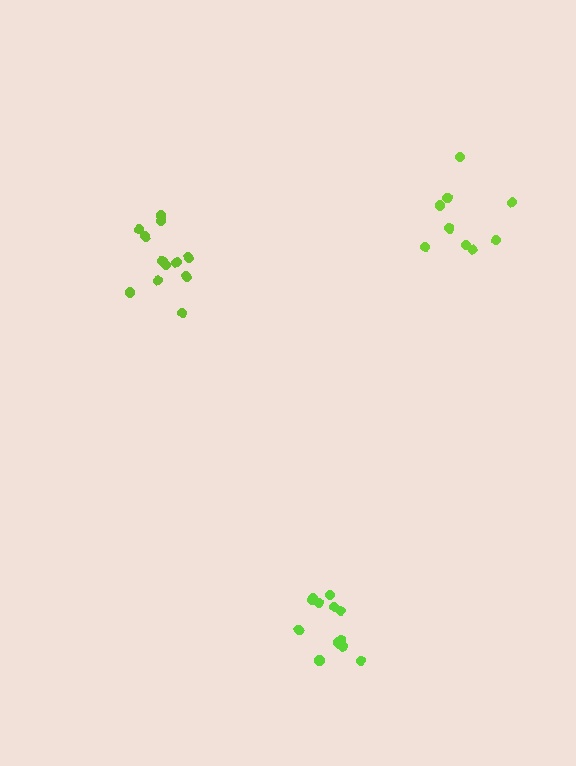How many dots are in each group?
Group 1: 12 dots, Group 2: 12 dots, Group 3: 9 dots (33 total).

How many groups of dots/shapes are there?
There are 3 groups.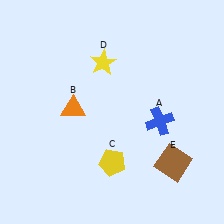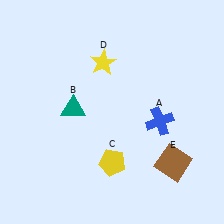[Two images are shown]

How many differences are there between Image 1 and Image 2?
There is 1 difference between the two images.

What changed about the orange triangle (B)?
In Image 1, B is orange. In Image 2, it changed to teal.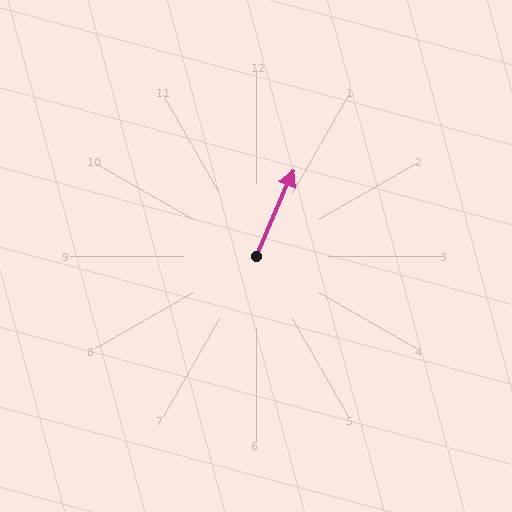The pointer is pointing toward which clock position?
Roughly 1 o'clock.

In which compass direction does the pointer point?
Northeast.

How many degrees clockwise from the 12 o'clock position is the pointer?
Approximately 24 degrees.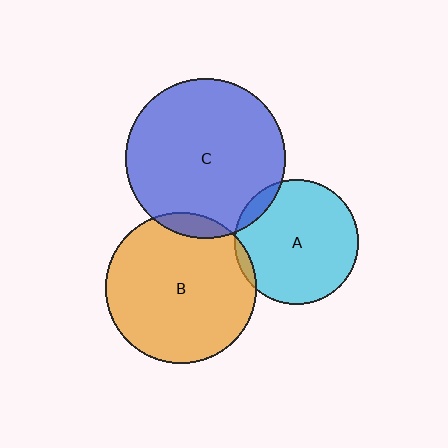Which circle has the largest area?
Circle C (blue).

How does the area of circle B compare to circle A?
Approximately 1.5 times.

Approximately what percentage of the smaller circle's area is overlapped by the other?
Approximately 5%.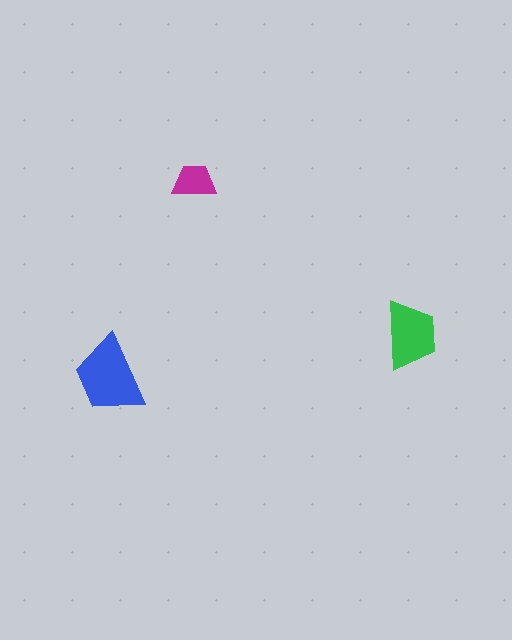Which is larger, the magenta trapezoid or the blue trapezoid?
The blue one.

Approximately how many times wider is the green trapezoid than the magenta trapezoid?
About 1.5 times wider.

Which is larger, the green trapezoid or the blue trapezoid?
The blue one.